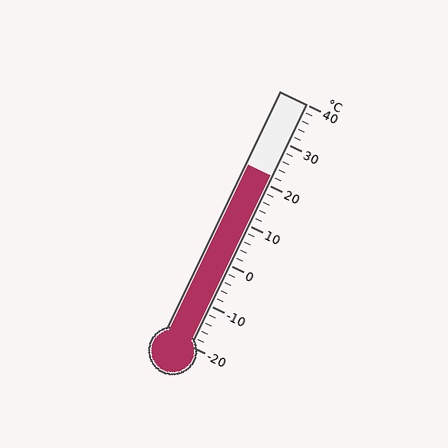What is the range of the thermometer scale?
The thermometer scale ranges from -20°C to 40°C.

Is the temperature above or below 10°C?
The temperature is above 10°C.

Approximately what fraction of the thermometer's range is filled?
The thermometer is filled to approximately 70% of its range.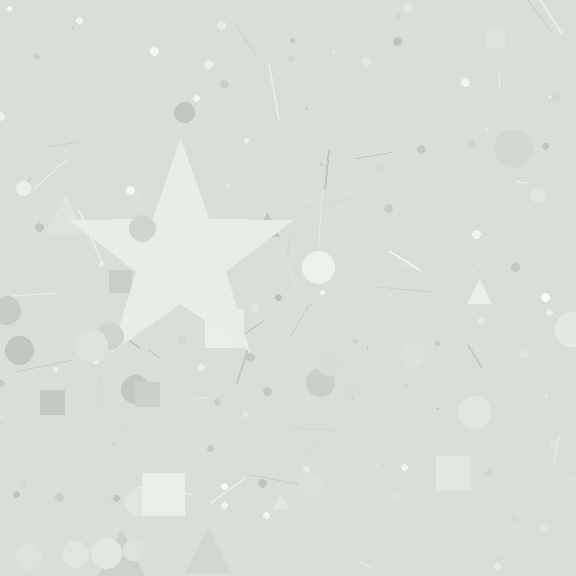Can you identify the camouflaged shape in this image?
The camouflaged shape is a star.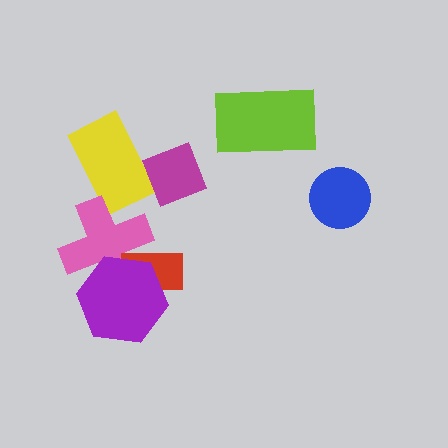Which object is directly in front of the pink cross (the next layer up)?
The red rectangle is directly in front of the pink cross.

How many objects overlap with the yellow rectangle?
2 objects overlap with the yellow rectangle.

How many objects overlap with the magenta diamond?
1 object overlaps with the magenta diamond.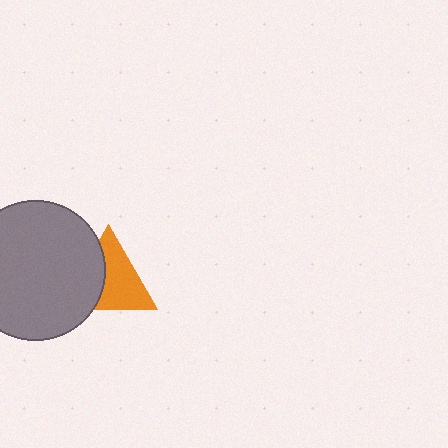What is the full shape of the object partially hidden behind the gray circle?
The partially hidden object is an orange triangle.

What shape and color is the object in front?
The object in front is a gray circle.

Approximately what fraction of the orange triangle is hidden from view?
Roughly 39% of the orange triangle is hidden behind the gray circle.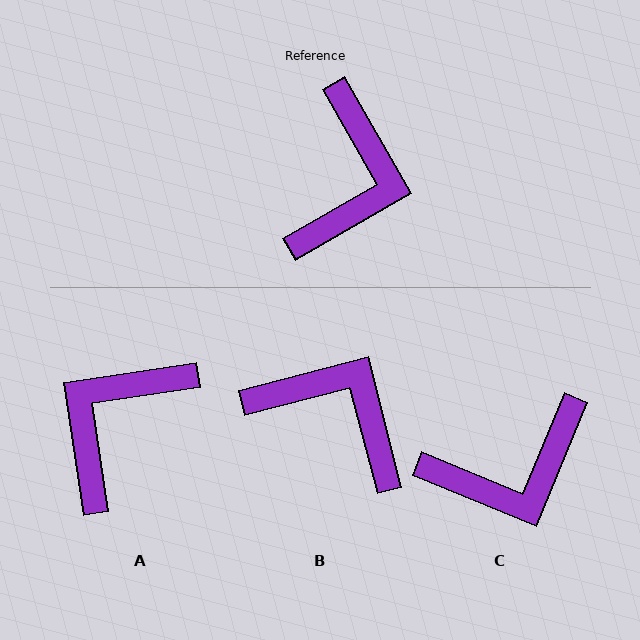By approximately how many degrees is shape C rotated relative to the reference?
Approximately 52 degrees clockwise.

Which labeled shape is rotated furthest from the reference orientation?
A, about 159 degrees away.